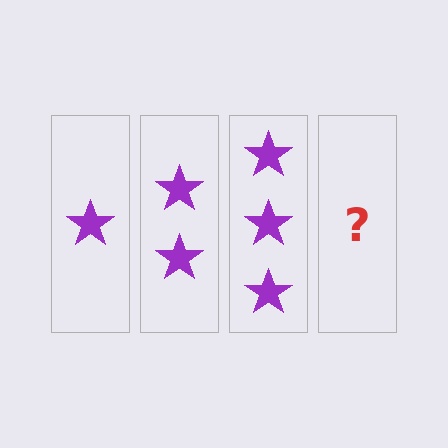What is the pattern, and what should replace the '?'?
The pattern is that each step adds one more star. The '?' should be 4 stars.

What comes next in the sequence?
The next element should be 4 stars.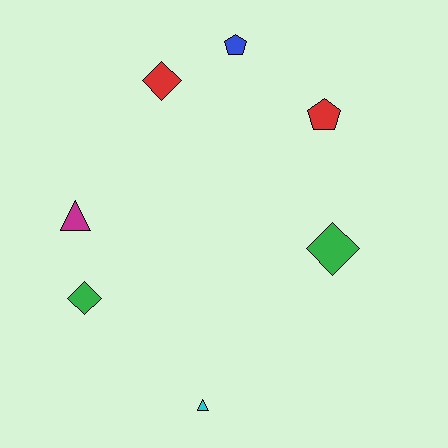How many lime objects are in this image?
There are no lime objects.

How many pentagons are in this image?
There are 2 pentagons.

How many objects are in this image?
There are 7 objects.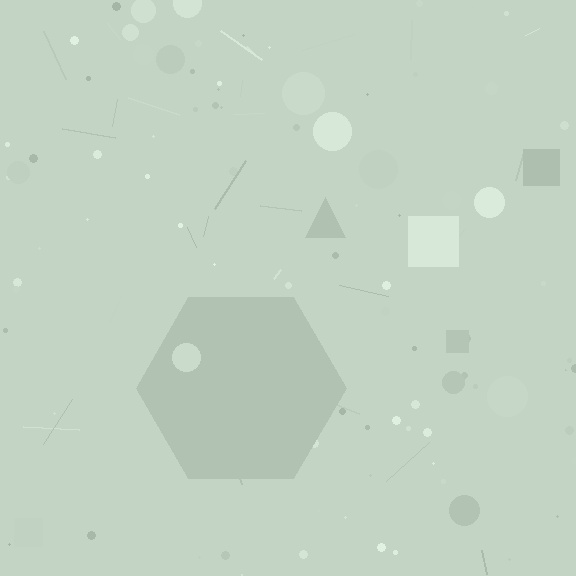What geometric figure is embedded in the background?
A hexagon is embedded in the background.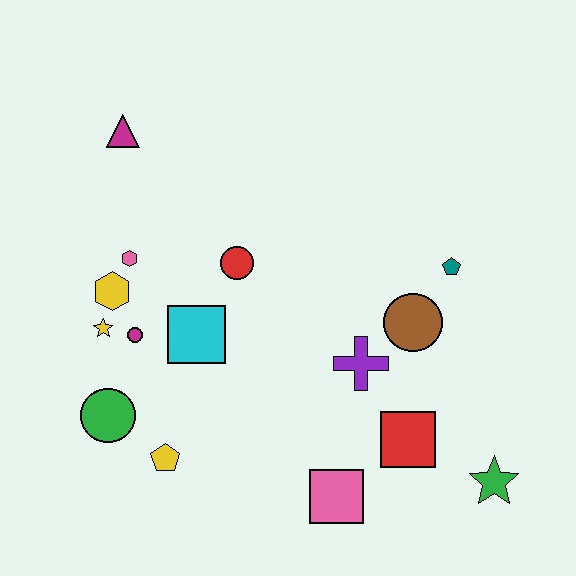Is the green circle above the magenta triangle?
No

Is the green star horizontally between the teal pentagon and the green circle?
No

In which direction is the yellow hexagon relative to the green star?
The yellow hexagon is to the left of the green star.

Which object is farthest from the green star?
The magenta triangle is farthest from the green star.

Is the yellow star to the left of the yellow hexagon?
Yes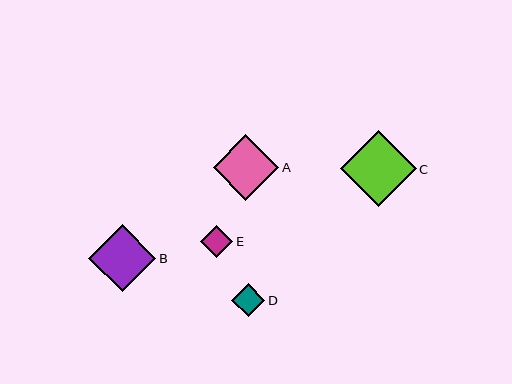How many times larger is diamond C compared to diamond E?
Diamond C is approximately 2.4 times the size of diamond E.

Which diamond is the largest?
Diamond C is the largest with a size of approximately 76 pixels.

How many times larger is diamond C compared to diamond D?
Diamond C is approximately 2.3 times the size of diamond D.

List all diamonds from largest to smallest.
From largest to smallest: C, B, A, D, E.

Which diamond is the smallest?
Diamond E is the smallest with a size of approximately 32 pixels.